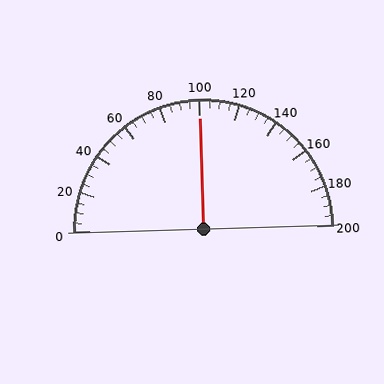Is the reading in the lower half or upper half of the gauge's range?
The reading is in the upper half of the range (0 to 200).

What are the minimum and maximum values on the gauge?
The gauge ranges from 0 to 200.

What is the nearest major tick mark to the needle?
The nearest major tick mark is 100.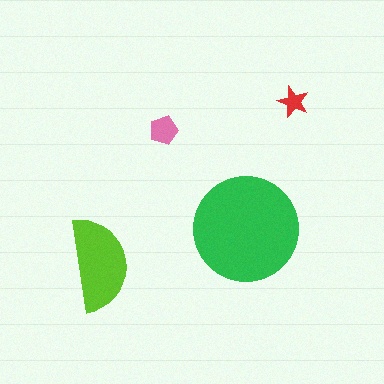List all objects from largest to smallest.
The green circle, the lime semicircle, the pink pentagon, the red star.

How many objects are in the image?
There are 4 objects in the image.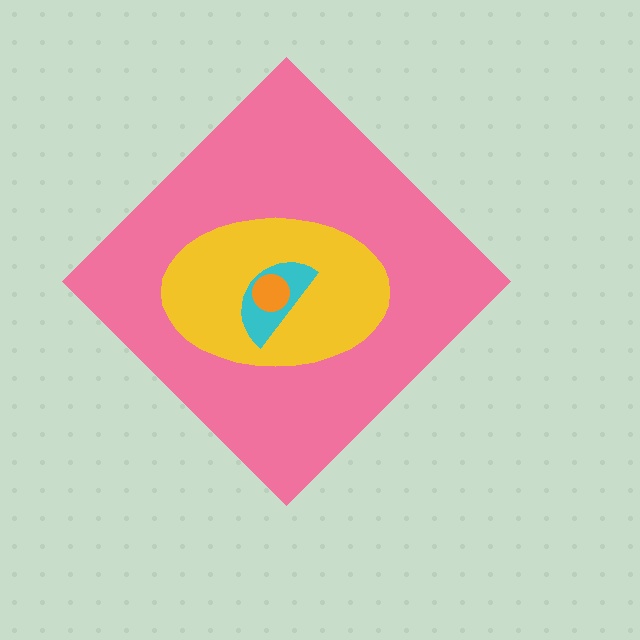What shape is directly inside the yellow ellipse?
The cyan semicircle.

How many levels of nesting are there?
4.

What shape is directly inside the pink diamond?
The yellow ellipse.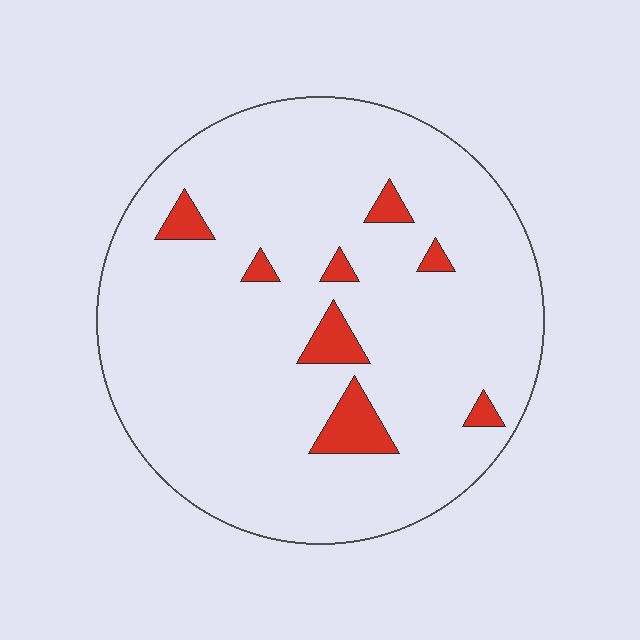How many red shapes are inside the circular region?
8.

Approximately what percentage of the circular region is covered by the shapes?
Approximately 10%.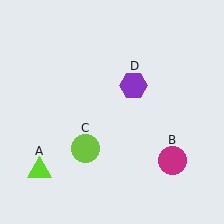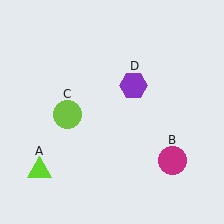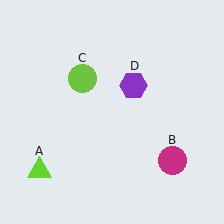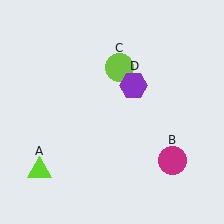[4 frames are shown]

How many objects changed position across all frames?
1 object changed position: lime circle (object C).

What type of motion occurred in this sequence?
The lime circle (object C) rotated clockwise around the center of the scene.